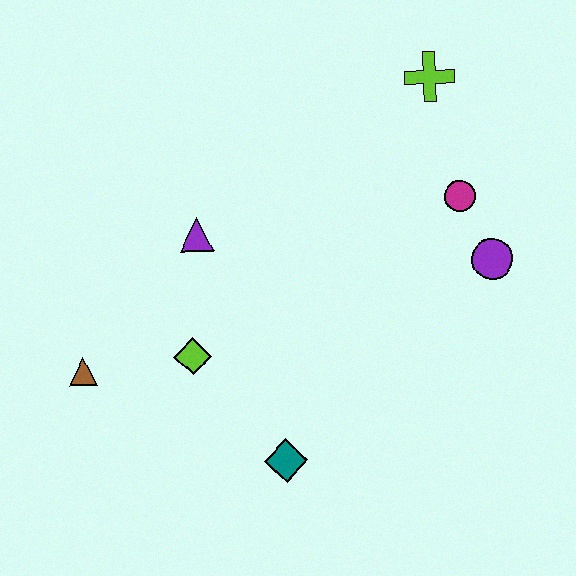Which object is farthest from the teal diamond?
The lime cross is farthest from the teal diamond.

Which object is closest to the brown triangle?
The lime diamond is closest to the brown triangle.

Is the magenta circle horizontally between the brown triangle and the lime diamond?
No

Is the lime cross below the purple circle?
No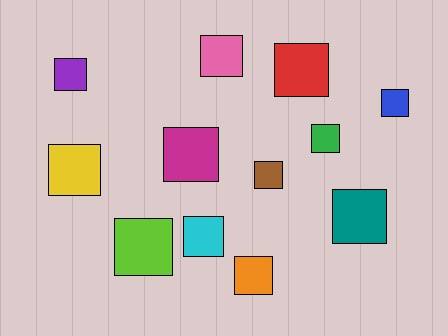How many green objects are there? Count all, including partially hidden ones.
There is 1 green object.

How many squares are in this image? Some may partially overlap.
There are 12 squares.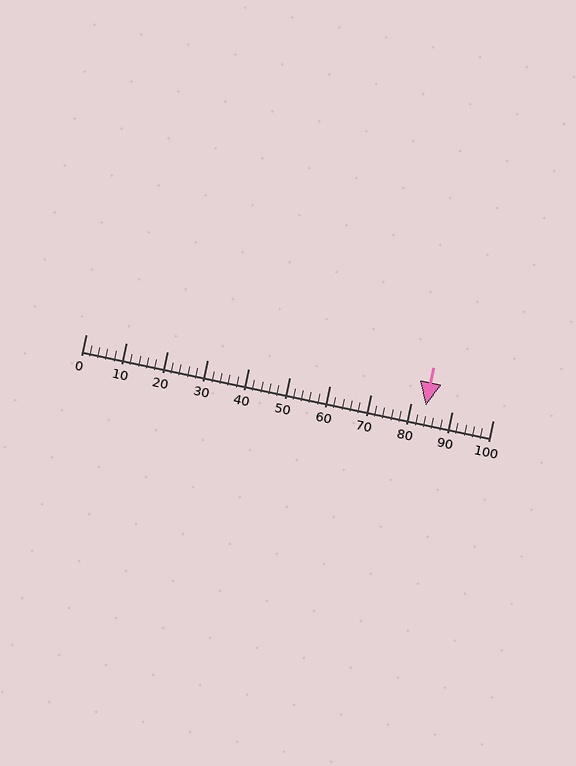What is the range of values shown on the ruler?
The ruler shows values from 0 to 100.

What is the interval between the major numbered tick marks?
The major tick marks are spaced 10 units apart.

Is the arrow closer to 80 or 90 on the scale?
The arrow is closer to 80.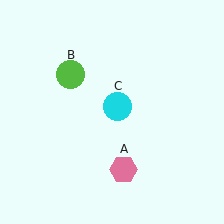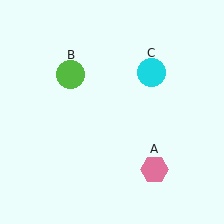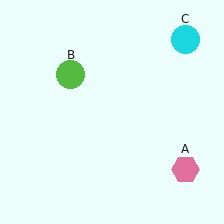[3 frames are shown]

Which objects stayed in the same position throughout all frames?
Lime circle (object B) remained stationary.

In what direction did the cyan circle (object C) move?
The cyan circle (object C) moved up and to the right.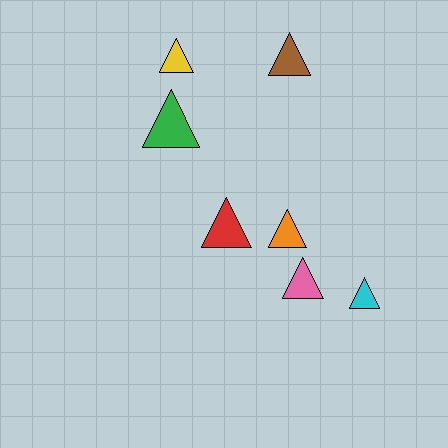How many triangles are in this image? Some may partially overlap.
There are 7 triangles.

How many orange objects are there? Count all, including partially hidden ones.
There is 1 orange object.